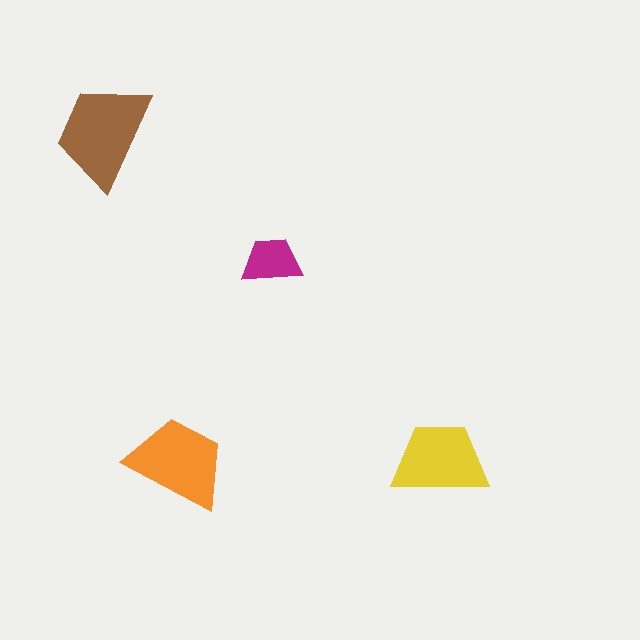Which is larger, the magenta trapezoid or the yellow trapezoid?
The yellow one.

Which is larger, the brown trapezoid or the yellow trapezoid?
The brown one.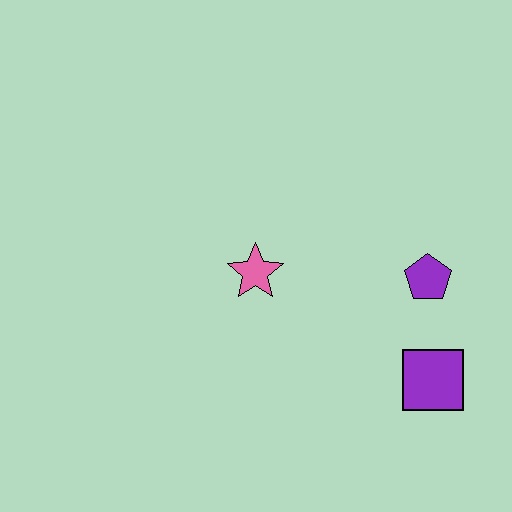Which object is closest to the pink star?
The purple pentagon is closest to the pink star.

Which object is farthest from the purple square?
The pink star is farthest from the purple square.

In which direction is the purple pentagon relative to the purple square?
The purple pentagon is above the purple square.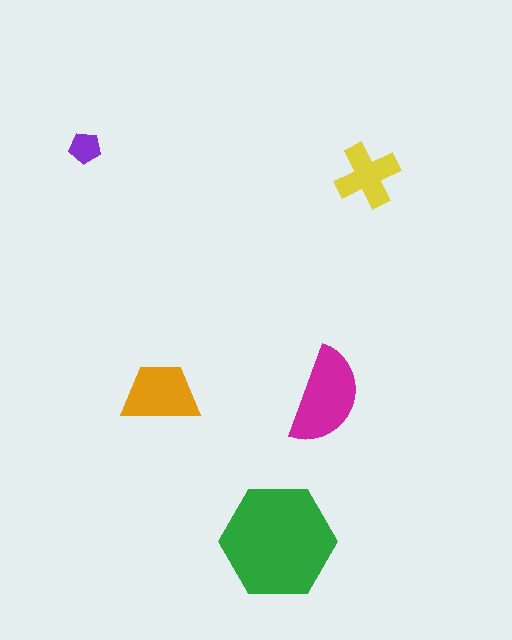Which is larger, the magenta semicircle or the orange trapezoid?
The magenta semicircle.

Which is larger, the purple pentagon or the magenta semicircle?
The magenta semicircle.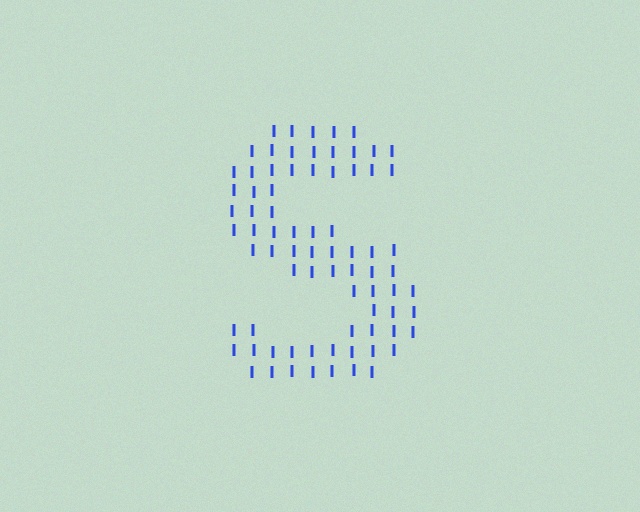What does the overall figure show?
The overall figure shows the letter S.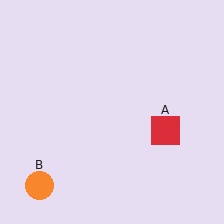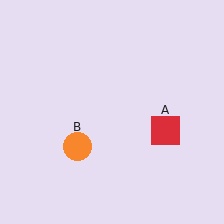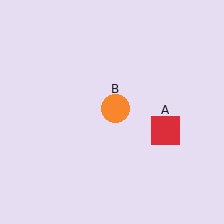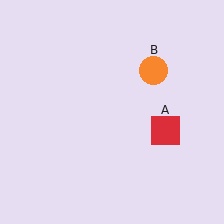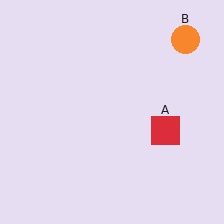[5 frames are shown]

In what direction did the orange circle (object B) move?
The orange circle (object B) moved up and to the right.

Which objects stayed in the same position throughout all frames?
Red square (object A) remained stationary.